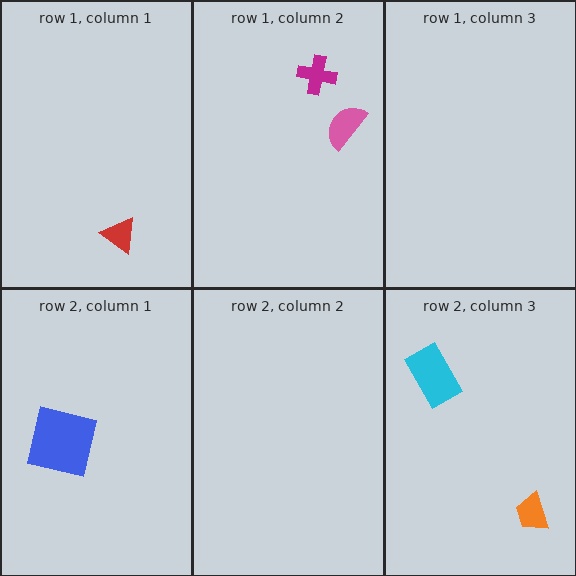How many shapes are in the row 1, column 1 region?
1.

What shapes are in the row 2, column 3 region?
The orange trapezoid, the cyan rectangle.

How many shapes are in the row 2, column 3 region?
2.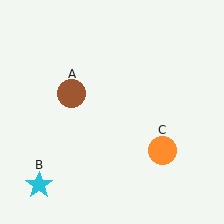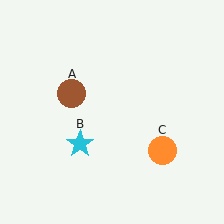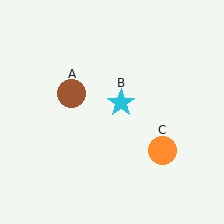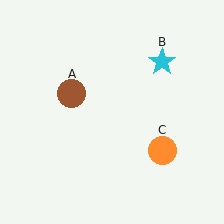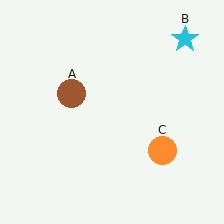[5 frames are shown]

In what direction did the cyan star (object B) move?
The cyan star (object B) moved up and to the right.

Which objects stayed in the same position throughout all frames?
Brown circle (object A) and orange circle (object C) remained stationary.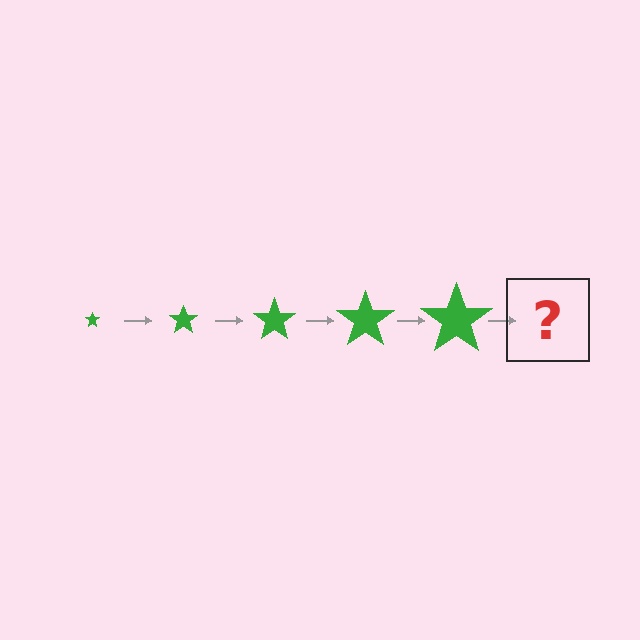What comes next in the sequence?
The next element should be a green star, larger than the previous one.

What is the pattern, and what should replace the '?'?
The pattern is that the star gets progressively larger each step. The '?' should be a green star, larger than the previous one.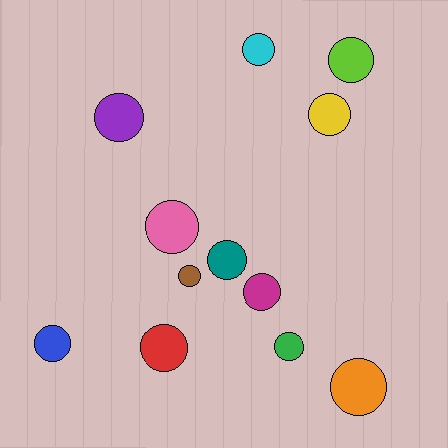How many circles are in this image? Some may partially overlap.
There are 12 circles.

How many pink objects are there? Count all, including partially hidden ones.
There is 1 pink object.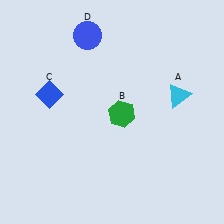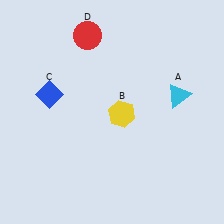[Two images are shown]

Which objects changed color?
B changed from green to yellow. D changed from blue to red.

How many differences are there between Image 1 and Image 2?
There are 2 differences between the two images.